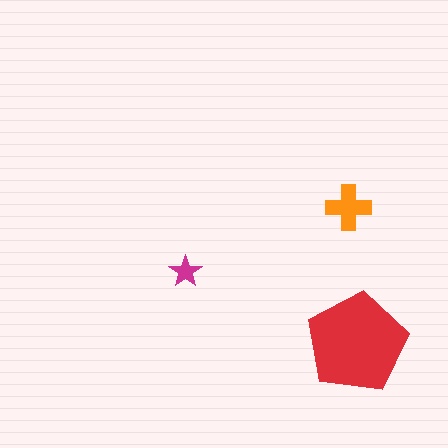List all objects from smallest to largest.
The magenta star, the orange cross, the red pentagon.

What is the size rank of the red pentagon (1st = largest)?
1st.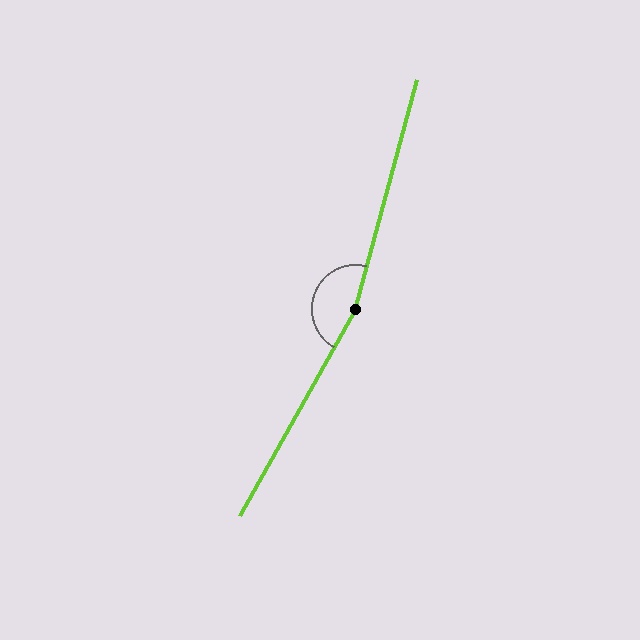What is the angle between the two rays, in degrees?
Approximately 166 degrees.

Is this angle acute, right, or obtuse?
It is obtuse.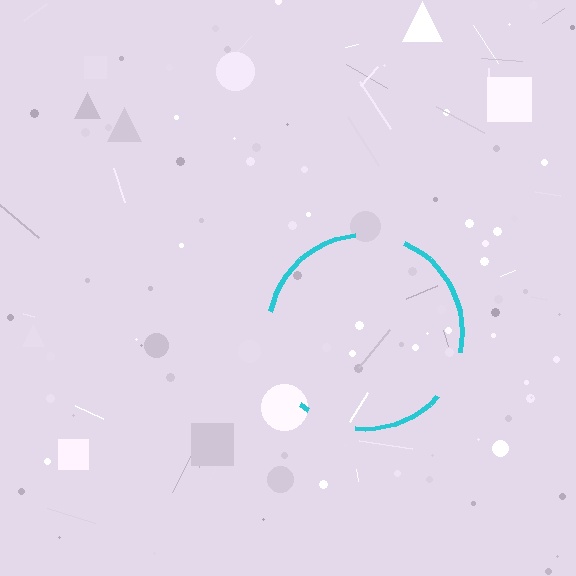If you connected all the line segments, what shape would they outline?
They would outline a circle.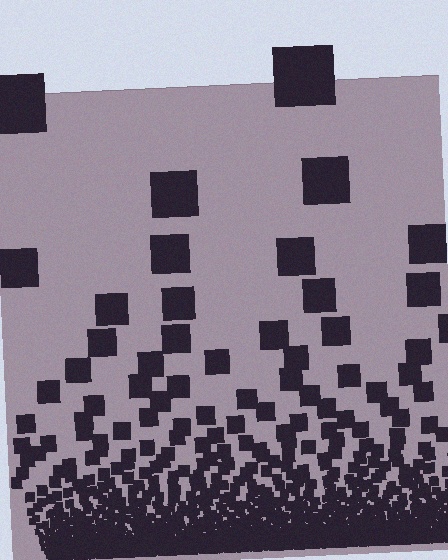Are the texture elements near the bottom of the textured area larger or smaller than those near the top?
Smaller. The gradient is inverted — elements near the bottom are smaller and denser.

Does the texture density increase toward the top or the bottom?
Density increases toward the bottom.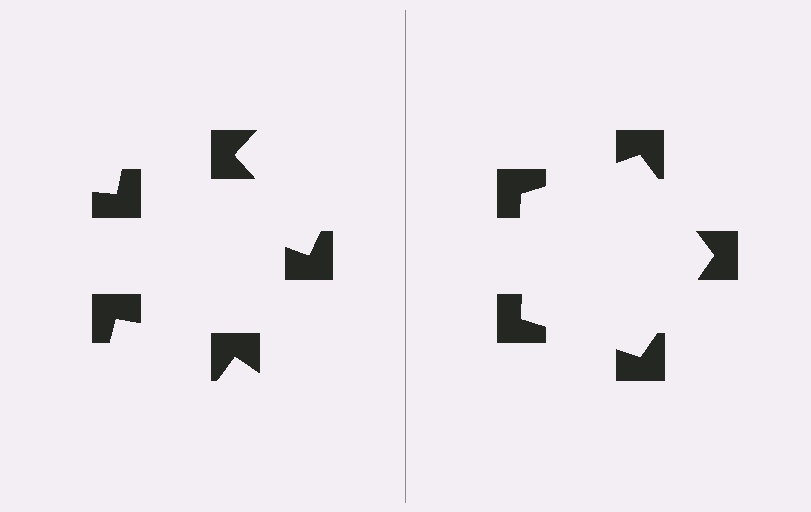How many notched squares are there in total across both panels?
10 — 5 on each side.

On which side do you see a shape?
An illusory pentagon appears on the right side. On the left side the wedge cuts are rotated, so no coherent shape forms.